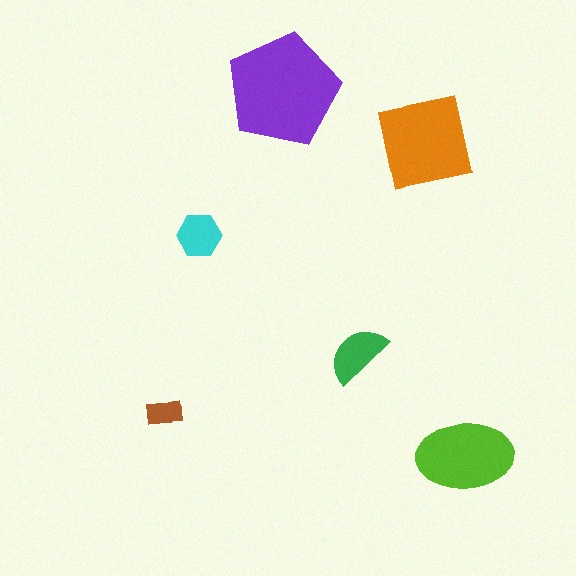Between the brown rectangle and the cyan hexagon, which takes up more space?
The cyan hexagon.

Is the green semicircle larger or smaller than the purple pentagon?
Smaller.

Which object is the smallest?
The brown rectangle.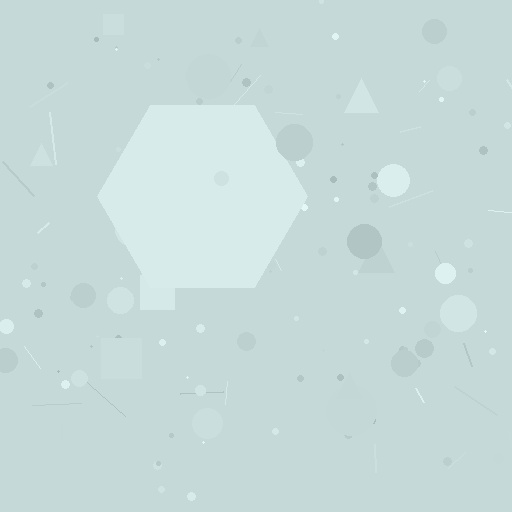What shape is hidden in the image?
A hexagon is hidden in the image.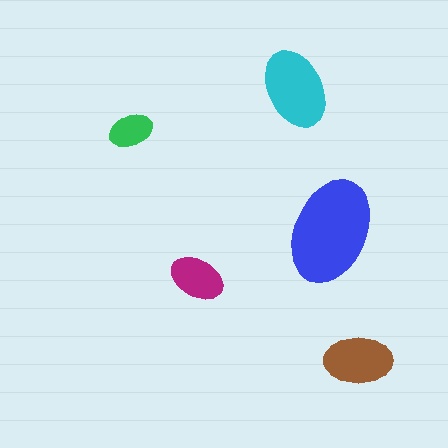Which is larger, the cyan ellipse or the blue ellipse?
The blue one.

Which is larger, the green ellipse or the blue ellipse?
The blue one.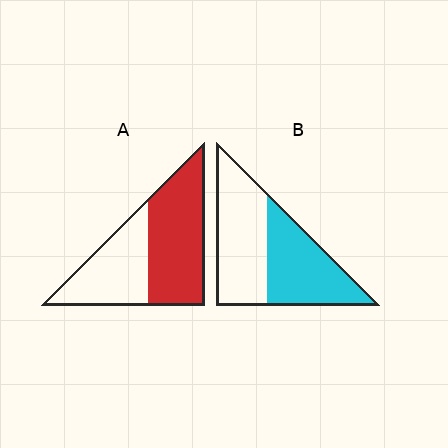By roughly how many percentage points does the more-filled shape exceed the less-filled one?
By roughly 10 percentage points (A over B).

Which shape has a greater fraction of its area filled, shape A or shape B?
Shape A.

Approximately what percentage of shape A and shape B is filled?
A is approximately 55% and B is approximately 50%.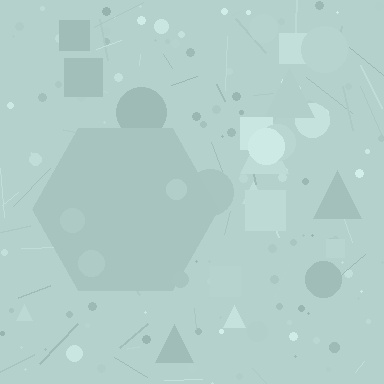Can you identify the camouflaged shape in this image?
The camouflaged shape is a hexagon.